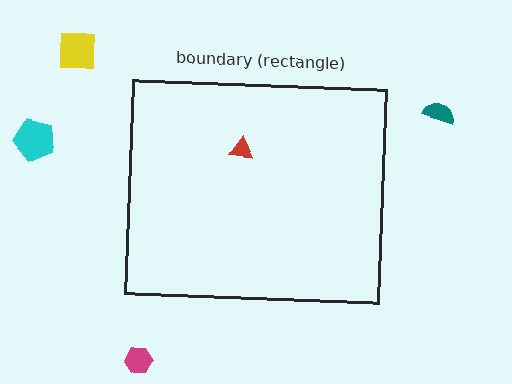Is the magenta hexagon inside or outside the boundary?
Outside.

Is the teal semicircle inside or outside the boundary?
Outside.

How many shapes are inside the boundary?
1 inside, 4 outside.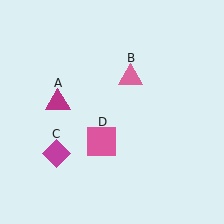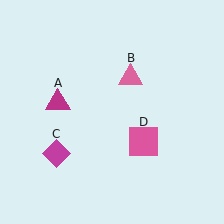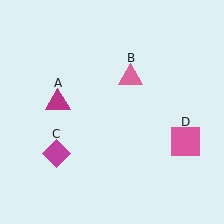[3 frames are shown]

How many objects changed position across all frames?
1 object changed position: pink square (object D).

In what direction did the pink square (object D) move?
The pink square (object D) moved right.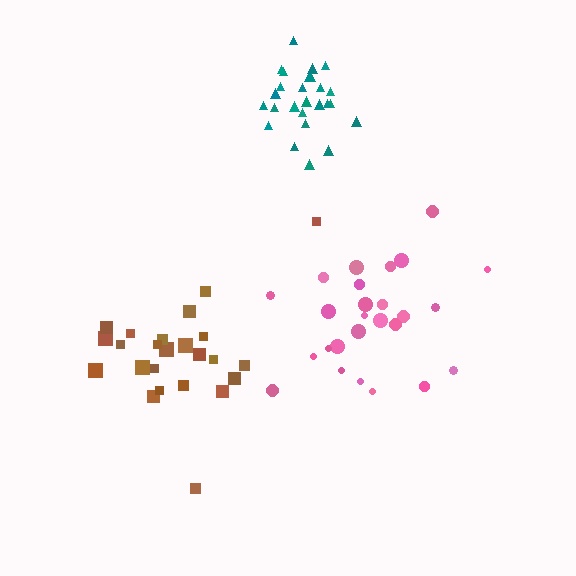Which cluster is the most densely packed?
Teal.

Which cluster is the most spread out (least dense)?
Brown.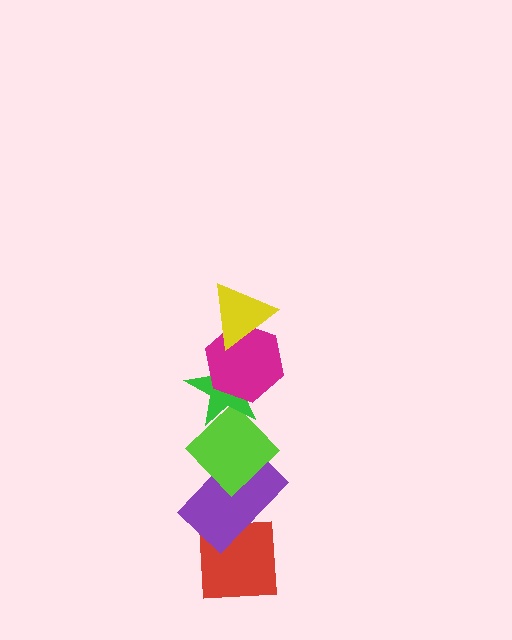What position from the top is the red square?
The red square is 6th from the top.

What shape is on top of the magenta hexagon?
The yellow triangle is on top of the magenta hexagon.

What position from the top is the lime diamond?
The lime diamond is 4th from the top.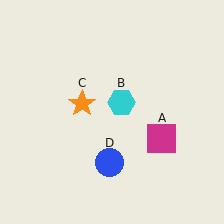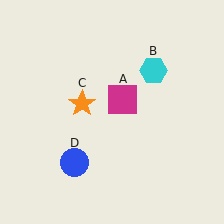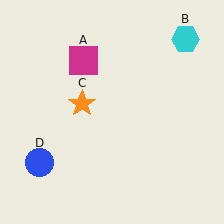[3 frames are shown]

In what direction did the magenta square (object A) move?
The magenta square (object A) moved up and to the left.